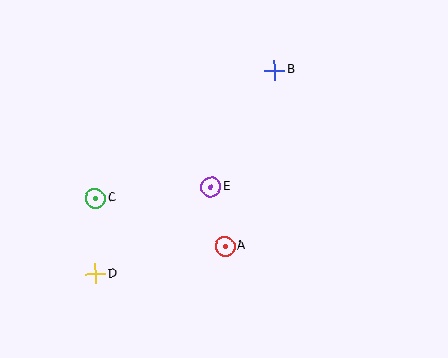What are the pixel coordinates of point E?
Point E is at (211, 187).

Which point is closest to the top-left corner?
Point C is closest to the top-left corner.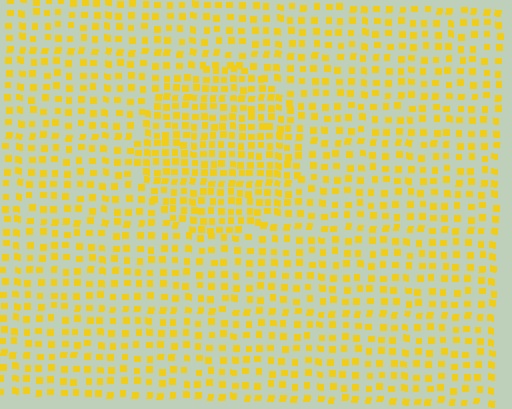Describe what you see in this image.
The image contains small yellow elements arranged at two different densities. A circle-shaped region is visible where the elements are more densely packed than the surrounding area.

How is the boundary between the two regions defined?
The boundary is defined by a change in element density (approximately 1.7x ratio). All elements are the same color, size, and shape.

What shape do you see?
I see a circle.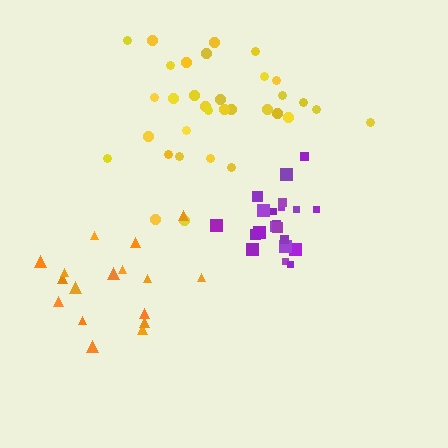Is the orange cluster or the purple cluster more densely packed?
Purple.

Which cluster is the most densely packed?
Purple.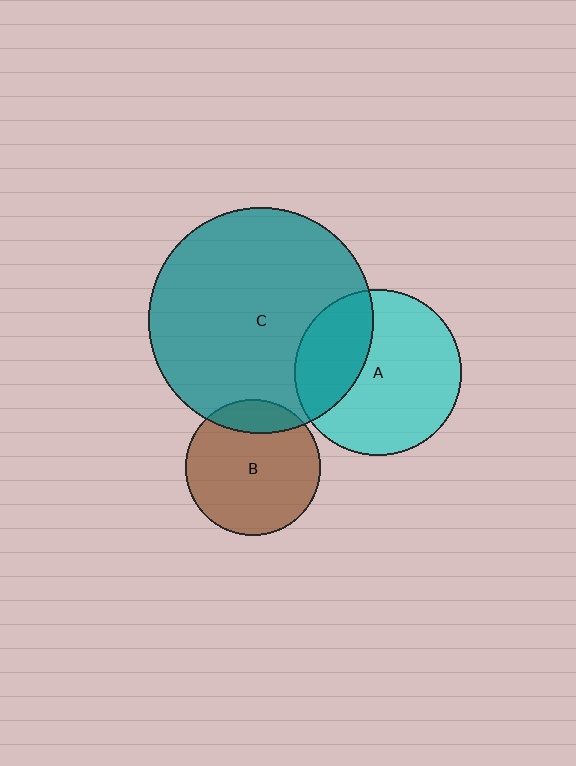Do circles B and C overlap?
Yes.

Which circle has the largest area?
Circle C (teal).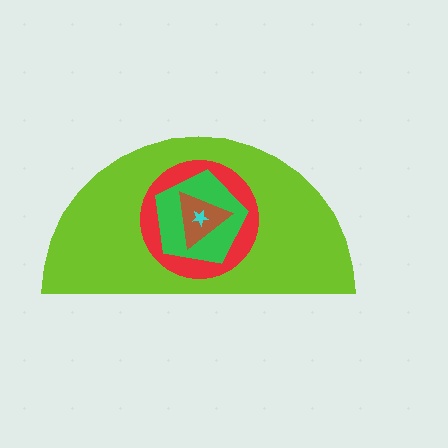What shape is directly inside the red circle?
The green pentagon.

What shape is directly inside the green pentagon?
The brown triangle.